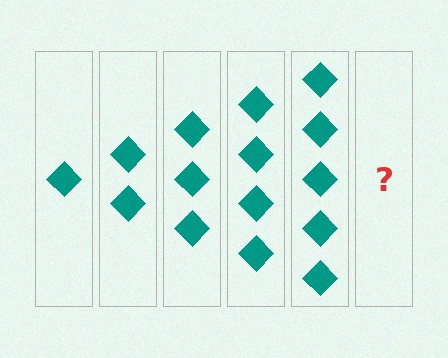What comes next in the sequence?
The next element should be 6 diamonds.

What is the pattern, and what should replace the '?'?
The pattern is that each step adds one more diamond. The '?' should be 6 diamonds.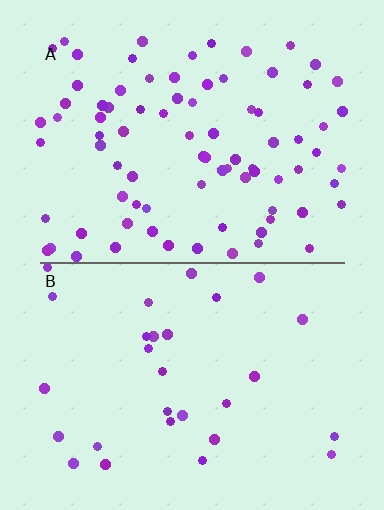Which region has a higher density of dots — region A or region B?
A (the top).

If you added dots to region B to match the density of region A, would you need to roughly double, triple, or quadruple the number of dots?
Approximately triple.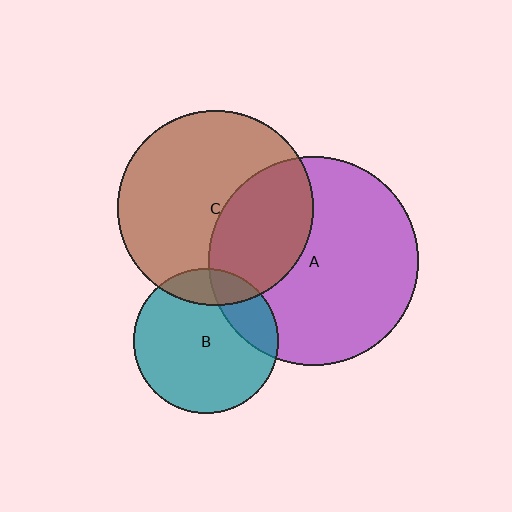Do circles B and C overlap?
Yes.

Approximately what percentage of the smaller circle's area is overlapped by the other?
Approximately 15%.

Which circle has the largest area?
Circle A (purple).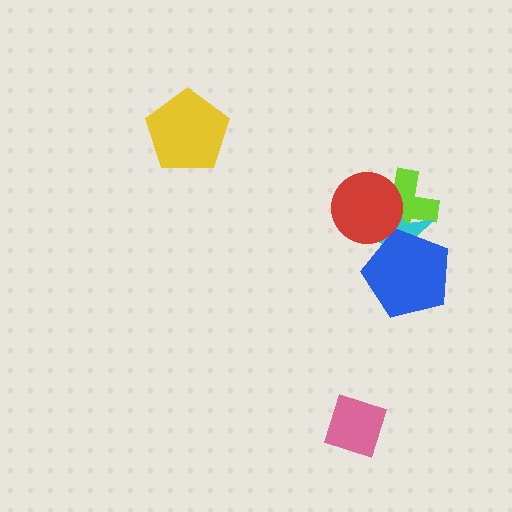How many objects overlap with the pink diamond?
0 objects overlap with the pink diamond.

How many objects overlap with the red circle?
2 objects overlap with the red circle.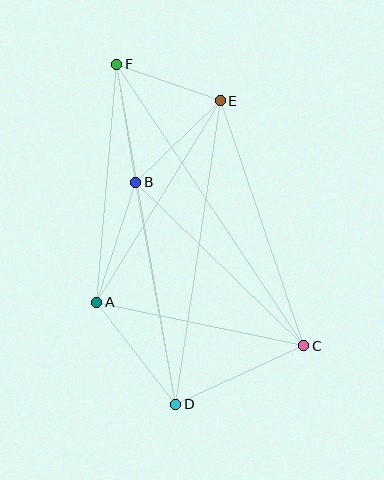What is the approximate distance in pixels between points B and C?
The distance between B and C is approximately 234 pixels.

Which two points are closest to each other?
Points E and F are closest to each other.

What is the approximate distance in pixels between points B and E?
The distance between B and E is approximately 118 pixels.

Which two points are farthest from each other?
Points D and F are farthest from each other.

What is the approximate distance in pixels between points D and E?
The distance between D and E is approximately 307 pixels.